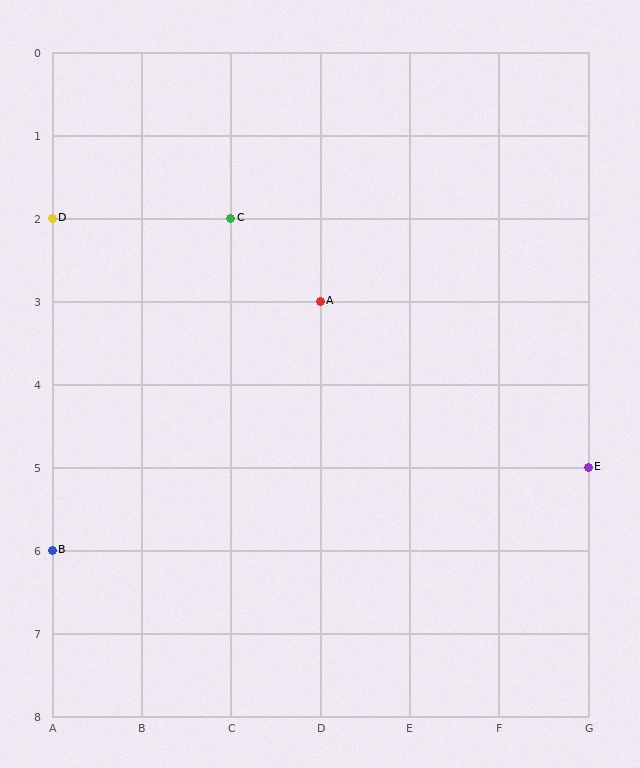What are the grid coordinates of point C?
Point C is at grid coordinates (C, 2).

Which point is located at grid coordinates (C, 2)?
Point C is at (C, 2).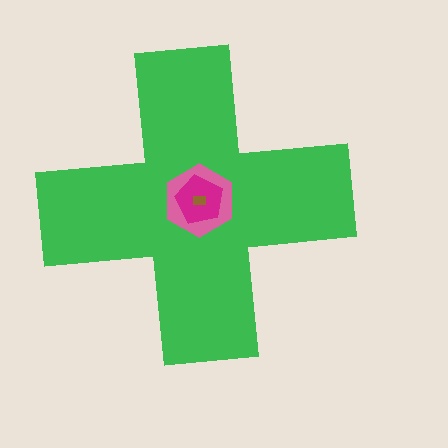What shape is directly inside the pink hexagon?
The magenta pentagon.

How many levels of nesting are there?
4.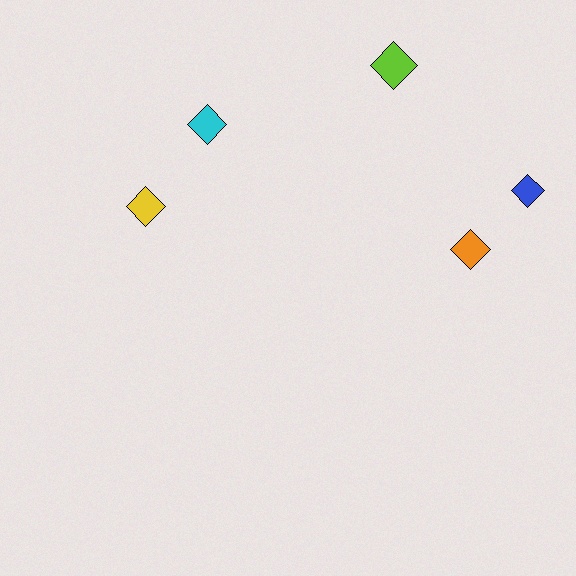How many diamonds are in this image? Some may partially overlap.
There are 5 diamonds.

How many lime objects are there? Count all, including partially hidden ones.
There is 1 lime object.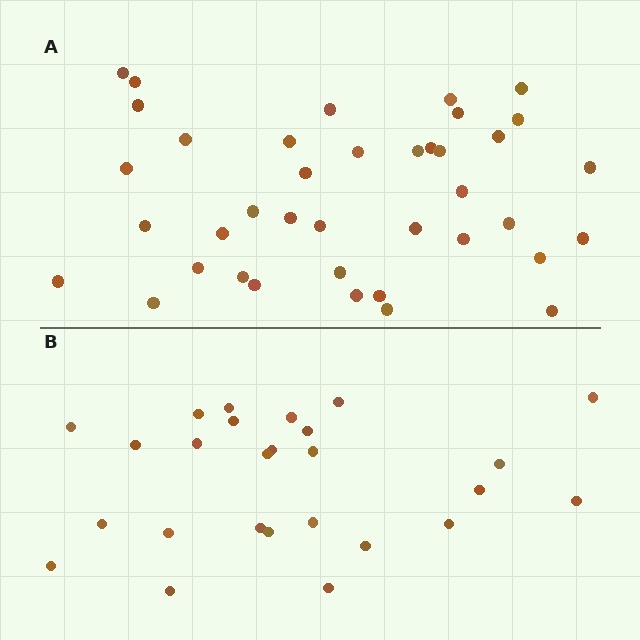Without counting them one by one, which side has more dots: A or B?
Region A (the top region) has more dots.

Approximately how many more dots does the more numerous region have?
Region A has approximately 15 more dots than region B.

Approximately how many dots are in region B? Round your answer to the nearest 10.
About 30 dots. (The exact count is 26, which rounds to 30.)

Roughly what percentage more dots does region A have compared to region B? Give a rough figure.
About 50% more.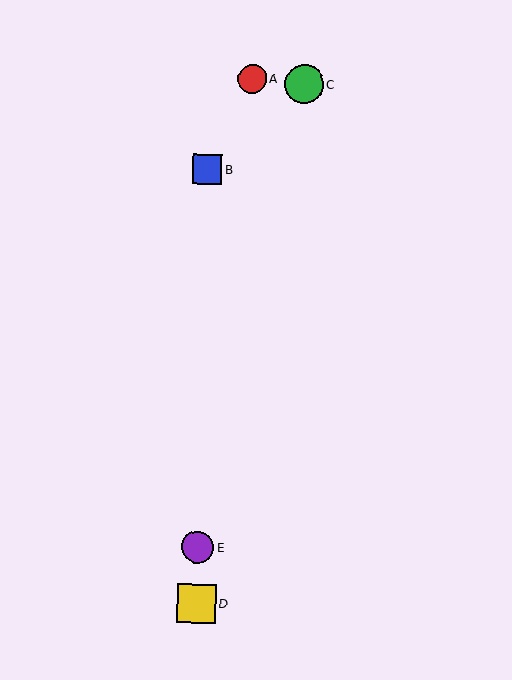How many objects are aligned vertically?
3 objects (B, D, E) are aligned vertically.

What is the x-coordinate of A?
Object A is at x≈252.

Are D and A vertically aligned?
No, D is at x≈196 and A is at x≈252.